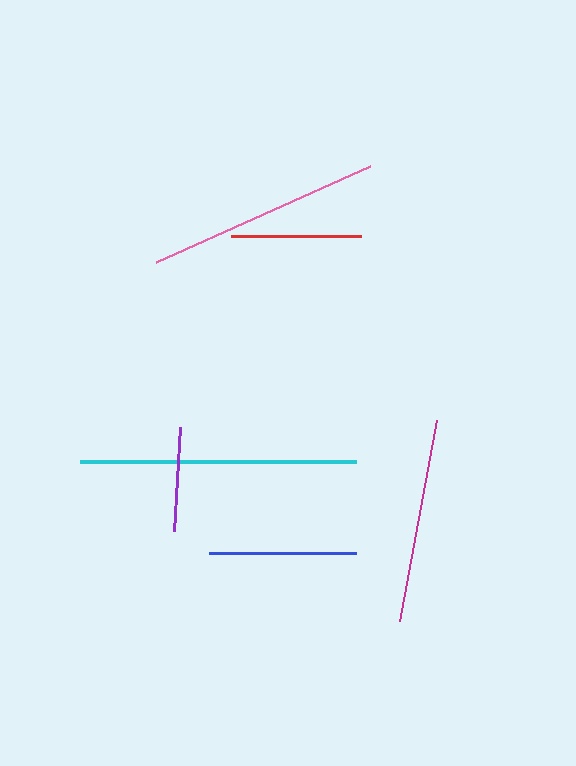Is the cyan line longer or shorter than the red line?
The cyan line is longer than the red line.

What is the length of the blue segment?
The blue segment is approximately 148 pixels long.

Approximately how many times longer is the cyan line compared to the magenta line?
The cyan line is approximately 1.4 times the length of the magenta line.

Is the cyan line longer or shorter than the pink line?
The cyan line is longer than the pink line.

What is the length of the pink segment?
The pink segment is approximately 235 pixels long.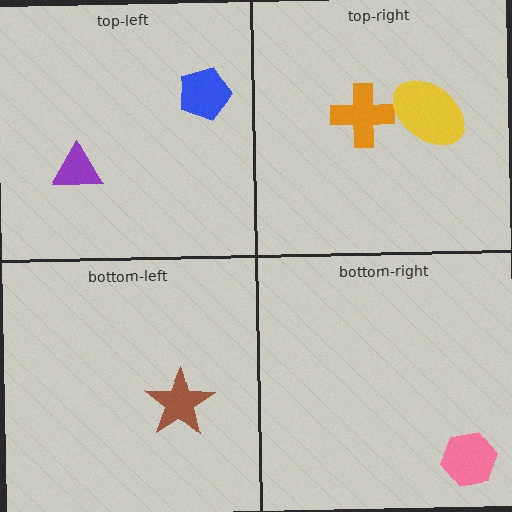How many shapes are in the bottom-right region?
1.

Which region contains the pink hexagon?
The bottom-right region.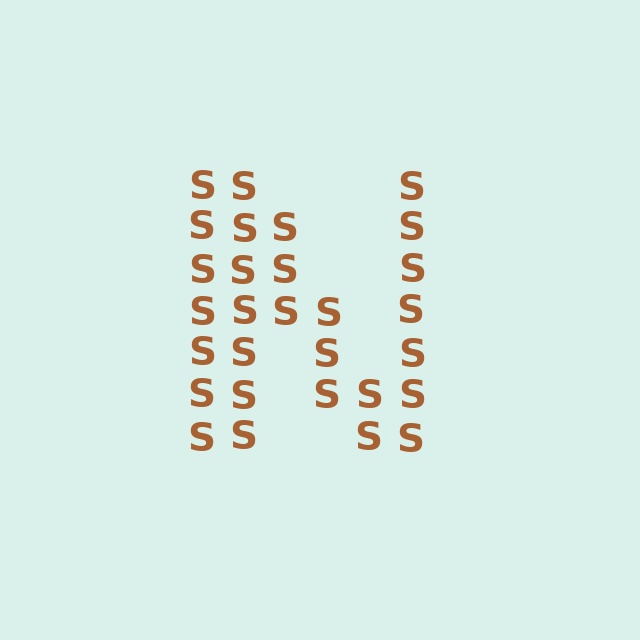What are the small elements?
The small elements are letter S's.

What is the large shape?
The large shape is the letter N.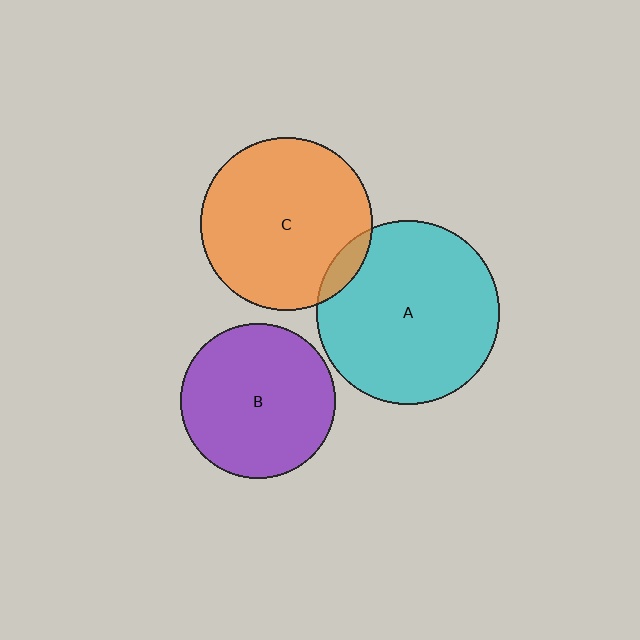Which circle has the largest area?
Circle A (cyan).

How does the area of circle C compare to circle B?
Approximately 1.2 times.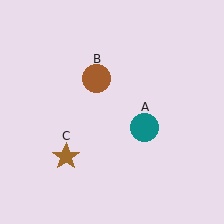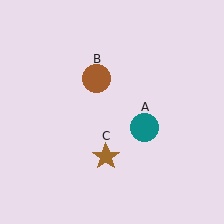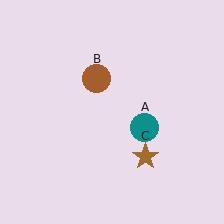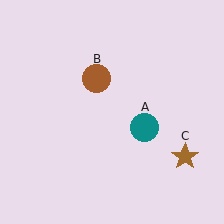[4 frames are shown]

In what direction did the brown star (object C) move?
The brown star (object C) moved right.